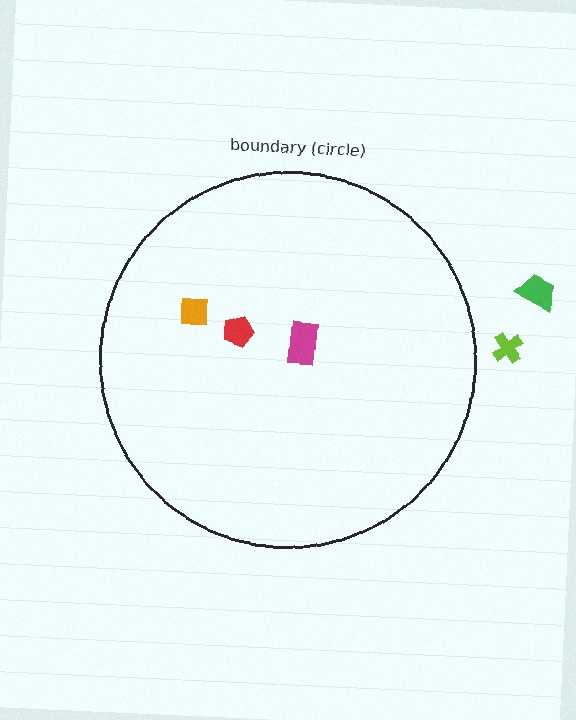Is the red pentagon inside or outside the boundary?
Inside.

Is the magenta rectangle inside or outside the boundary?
Inside.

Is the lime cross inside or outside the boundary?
Outside.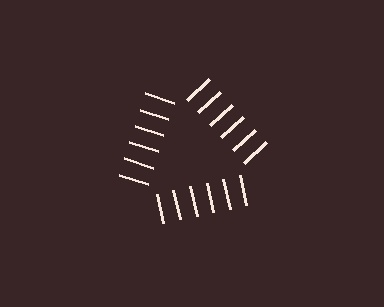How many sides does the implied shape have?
3 sides — the line-ends trace a triangle.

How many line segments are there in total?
18 — 6 along each of the 3 edges.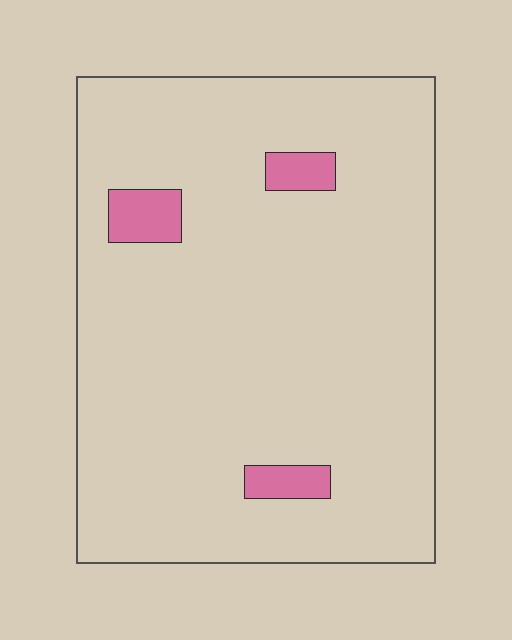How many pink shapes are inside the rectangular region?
3.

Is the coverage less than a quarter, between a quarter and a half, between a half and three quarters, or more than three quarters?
Less than a quarter.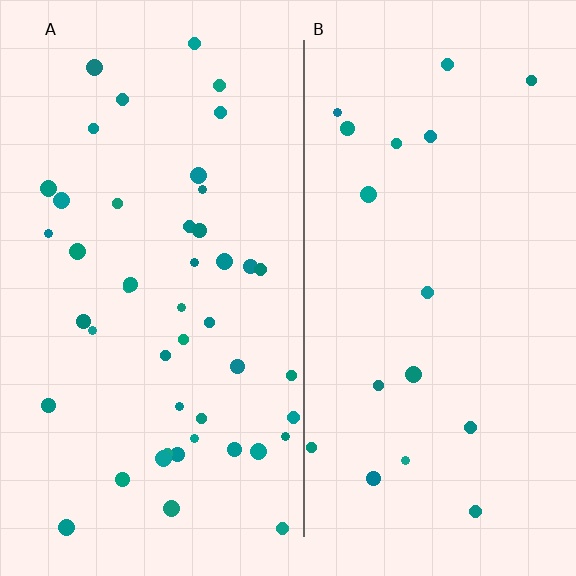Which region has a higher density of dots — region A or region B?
A (the left).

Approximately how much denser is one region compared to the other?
Approximately 2.6× — region A over region B.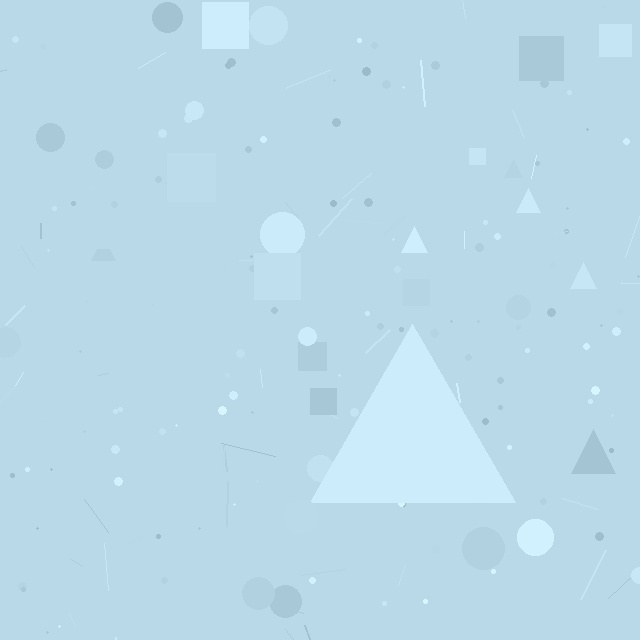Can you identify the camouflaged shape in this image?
The camouflaged shape is a triangle.